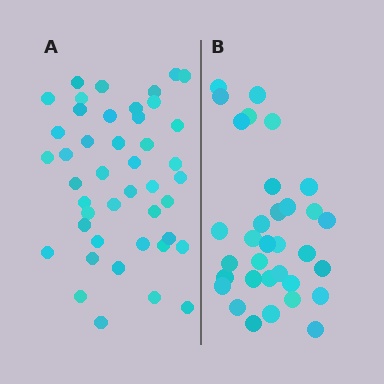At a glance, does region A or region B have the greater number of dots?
Region A (the left region) has more dots.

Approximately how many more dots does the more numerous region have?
Region A has roughly 12 or so more dots than region B.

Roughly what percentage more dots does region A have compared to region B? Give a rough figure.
About 35% more.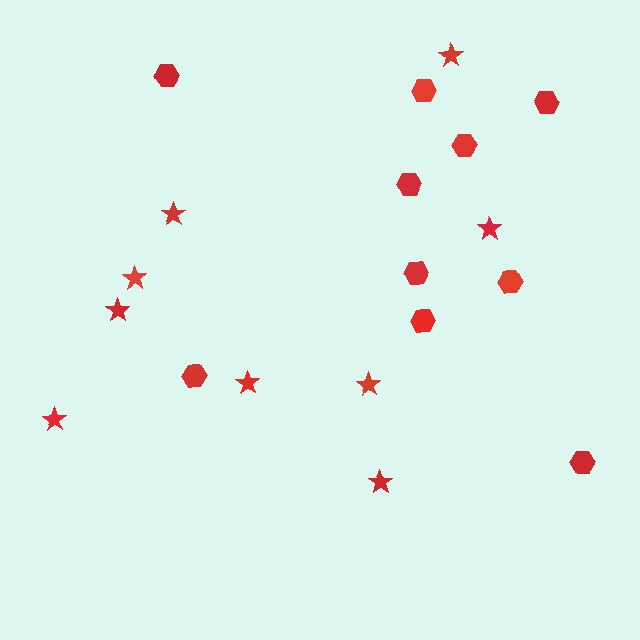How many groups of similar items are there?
There are 2 groups: one group of stars (9) and one group of hexagons (10).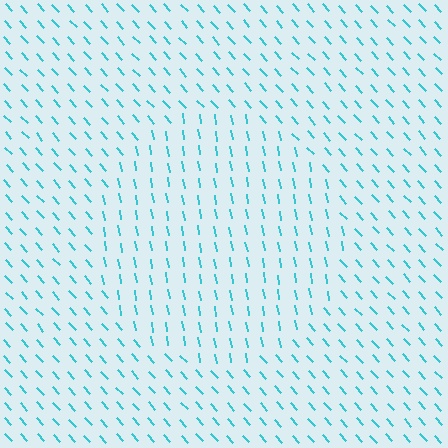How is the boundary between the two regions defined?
The boundary is defined purely by a change in line orientation (approximately 32 degrees difference). All lines are the same color and thickness.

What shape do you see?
I see a circle.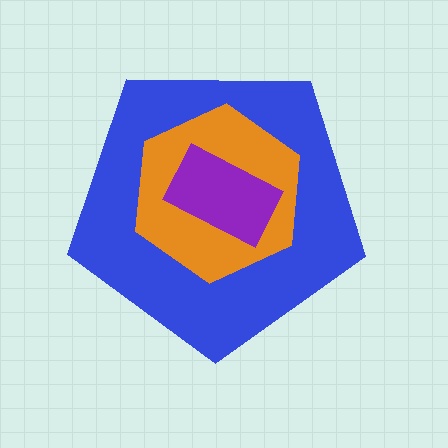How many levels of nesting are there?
3.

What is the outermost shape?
The blue pentagon.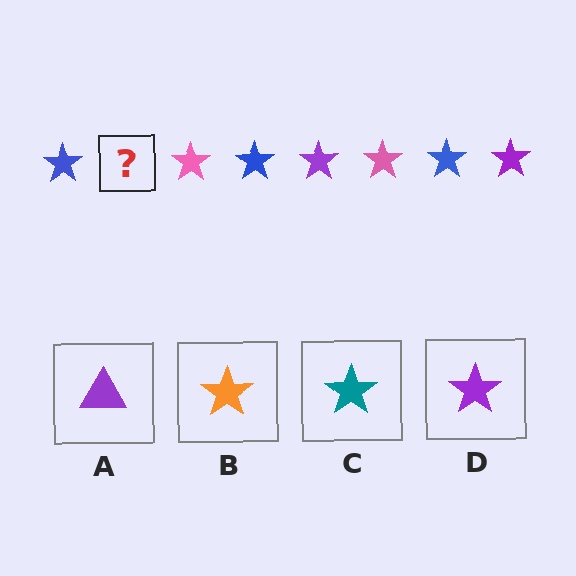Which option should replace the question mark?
Option D.